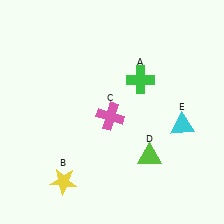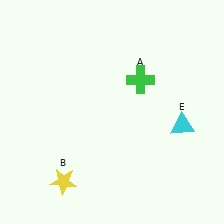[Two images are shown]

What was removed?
The pink cross (C), the lime triangle (D) were removed in Image 2.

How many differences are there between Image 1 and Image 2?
There are 2 differences between the two images.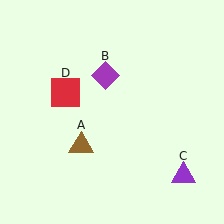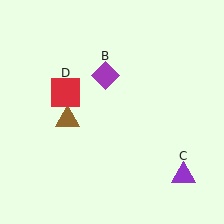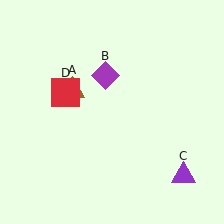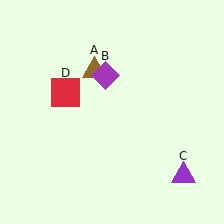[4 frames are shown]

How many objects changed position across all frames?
1 object changed position: brown triangle (object A).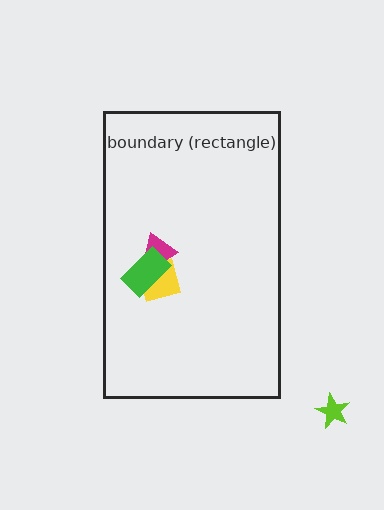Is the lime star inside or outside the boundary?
Outside.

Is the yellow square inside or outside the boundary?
Inside.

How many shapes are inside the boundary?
3 inside, 1 outside.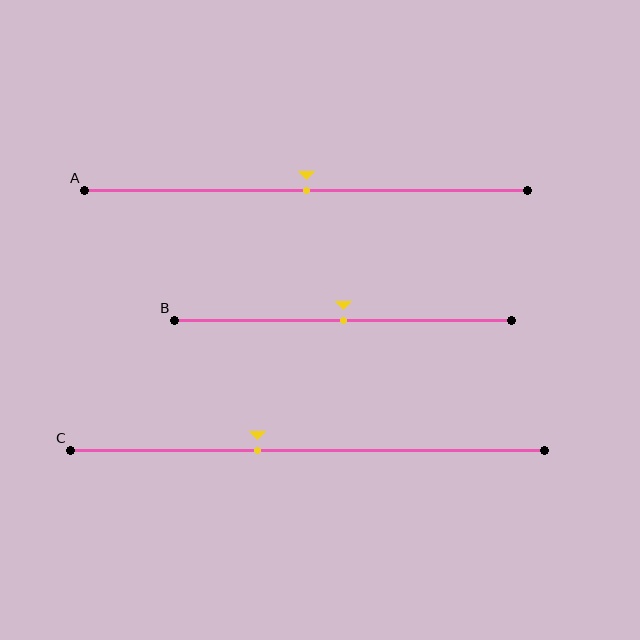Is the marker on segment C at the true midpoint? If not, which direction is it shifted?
No, the marker on segment C is shifted to the left by about 11% of the segment length.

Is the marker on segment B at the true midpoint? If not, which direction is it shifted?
Yes, the marker on segment B is at the true midpoint.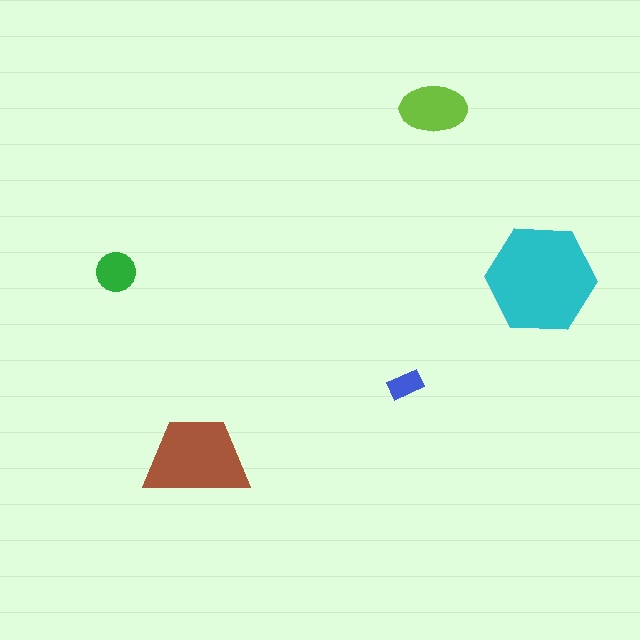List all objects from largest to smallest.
The cyan hexagon, the brown trapezoid, the lime ellipse, the green circle, the blue rectangle.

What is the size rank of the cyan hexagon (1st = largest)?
1st.